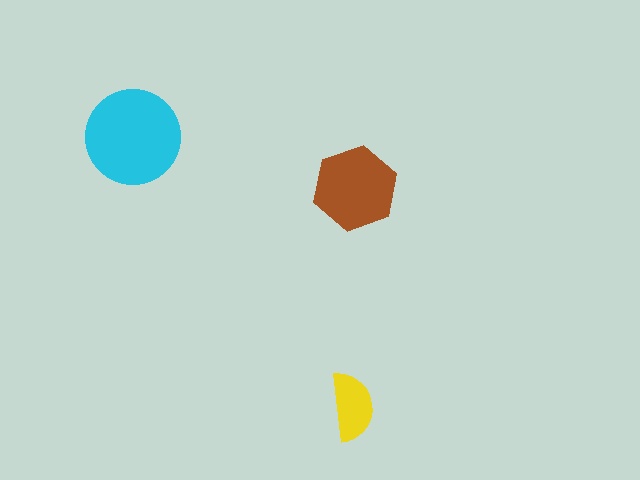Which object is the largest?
The cyan circle.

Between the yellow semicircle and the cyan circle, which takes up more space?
The cyan circle.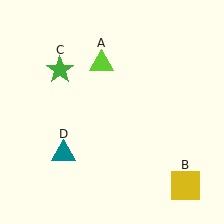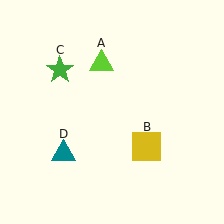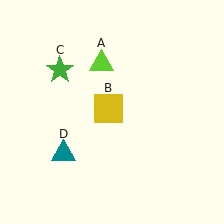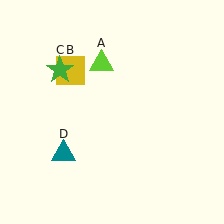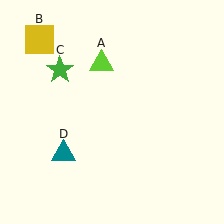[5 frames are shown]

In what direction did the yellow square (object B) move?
The yellow square (object B) moved up and to the left.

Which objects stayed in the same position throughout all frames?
Lime triangle (object A) and green star (object C) and teal triangle (object D) remained stationary.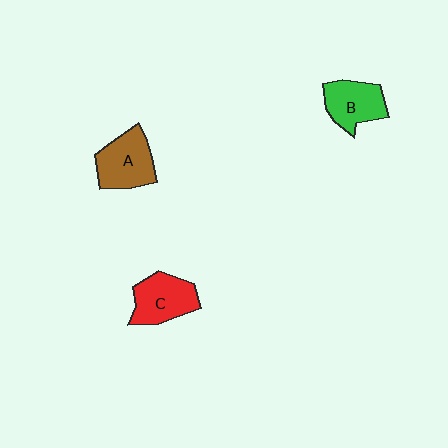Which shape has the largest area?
Shape A (brown).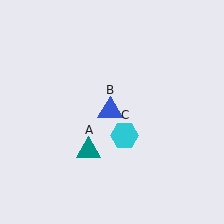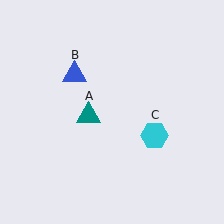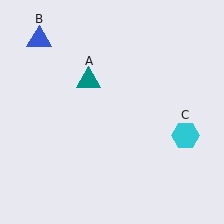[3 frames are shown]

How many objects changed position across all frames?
3 objects changed position: teal triangle (object A), blue triangle (object B), cyan hexagon (object C).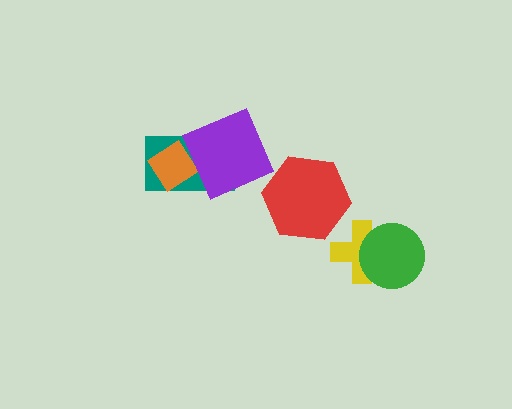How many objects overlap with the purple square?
1 object overlaps with the purple square.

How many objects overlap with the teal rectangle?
2 objects overlap with the teal rectangle.